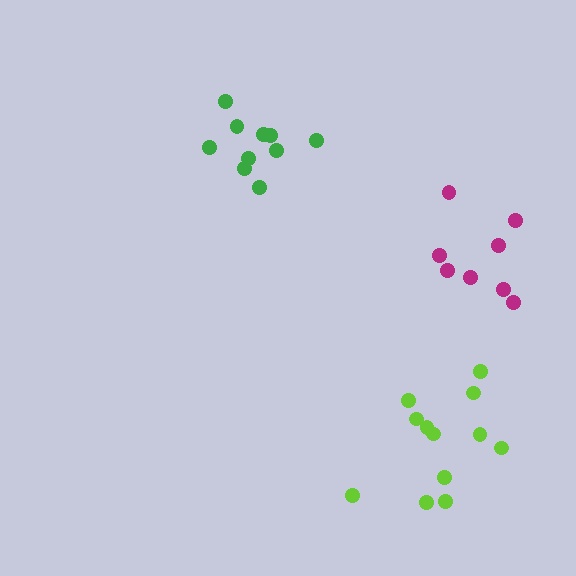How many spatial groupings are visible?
There are 3 spatial groupings.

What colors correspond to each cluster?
The clusters are colored: lime, green, magenta.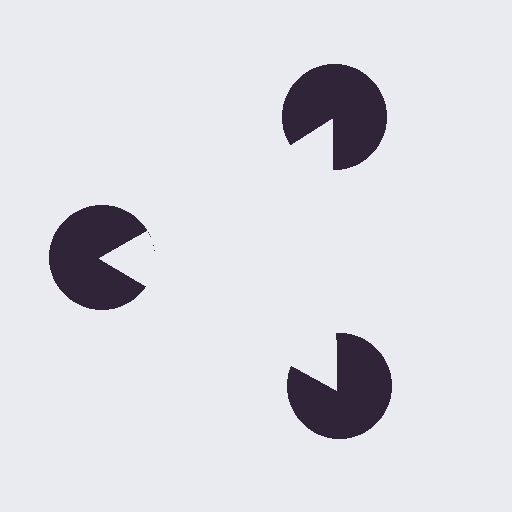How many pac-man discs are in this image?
There are 3 — one at each vertex of the illusory triangle.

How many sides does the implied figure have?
3 sides.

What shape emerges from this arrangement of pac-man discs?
An illusory triangle — its edges are inferred from the aligned wedge cuts in the pac-man discs, not physically drawn.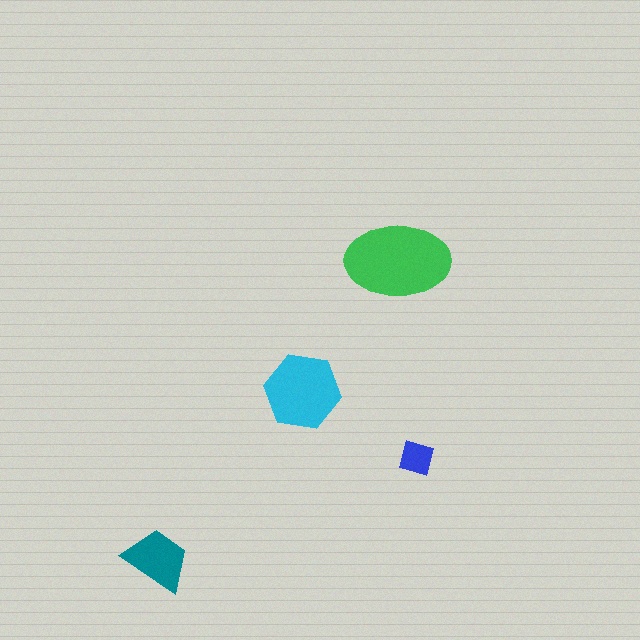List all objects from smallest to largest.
The blue diamond, the teal trapezoid, the cyan hexagon, the green ellipse.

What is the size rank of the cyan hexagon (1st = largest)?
2nd.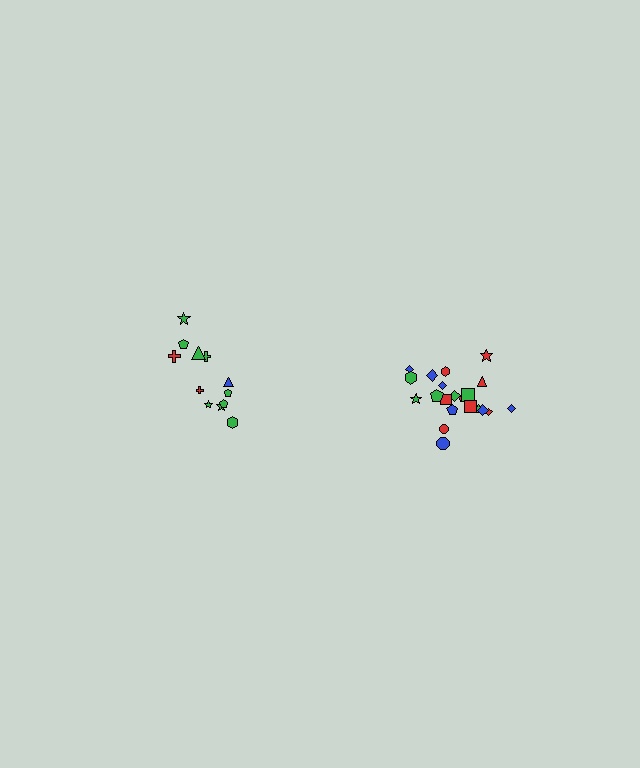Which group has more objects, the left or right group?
The right group.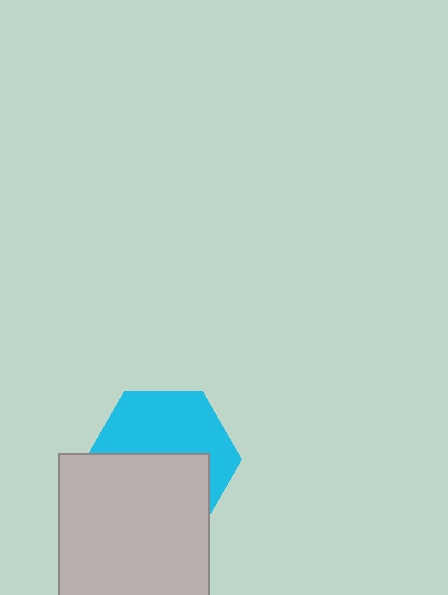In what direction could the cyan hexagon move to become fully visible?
The cyan hexagon could move up. That would shift it out from behind the light gray square entirely.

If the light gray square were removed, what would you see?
You would see the complete cyan hexagon.